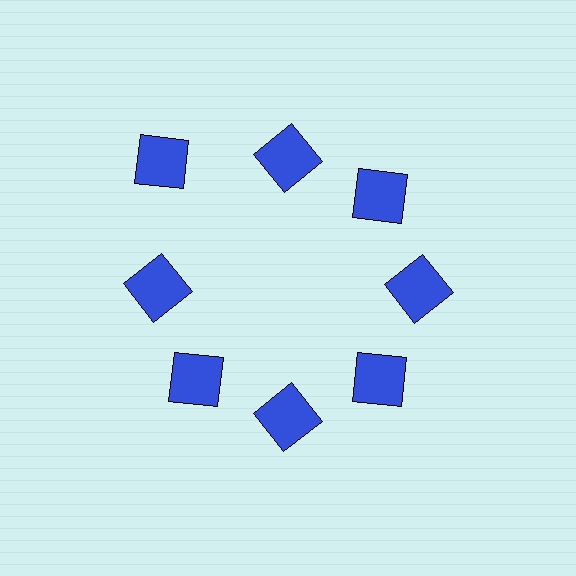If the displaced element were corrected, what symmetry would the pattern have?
It would have 8-fold rotational symmetry — the pattern would map onto itself every 45 degrees.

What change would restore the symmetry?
The symmetry would be restored by moving it inward, back onto the ring so that all 8 squares sit at equal angles and equal distance from the center.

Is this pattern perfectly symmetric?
No. The 8 blue squares are arranged in a ring, but one element near the 10 o'clock position is pushed outward from the center, breaking the 8-fold rotational symmetry.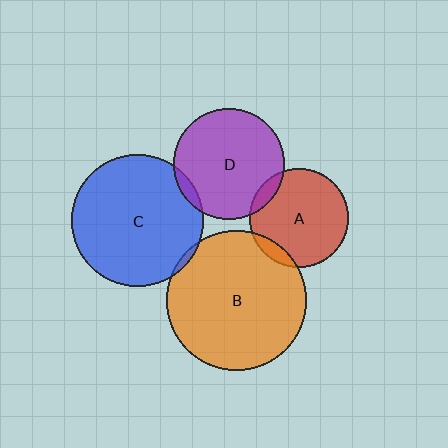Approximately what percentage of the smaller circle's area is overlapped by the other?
Approximately 5%.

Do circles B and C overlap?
Yes.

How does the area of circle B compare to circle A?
Approximately 2.0 times.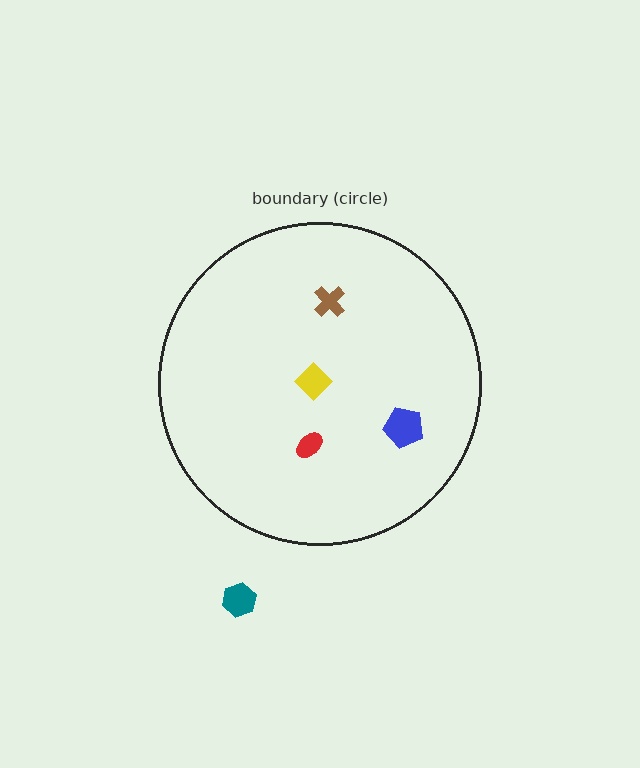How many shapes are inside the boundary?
4 inside, 1 outside.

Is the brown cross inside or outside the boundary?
Inside.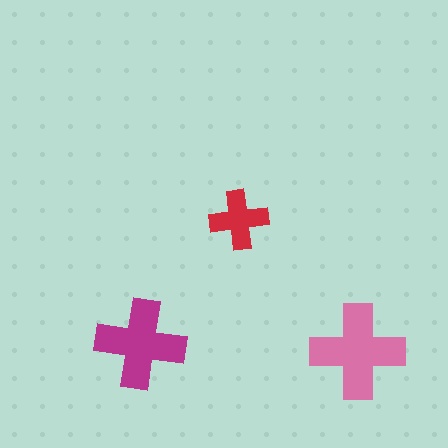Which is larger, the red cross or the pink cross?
The pink one.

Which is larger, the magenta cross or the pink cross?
The pink one.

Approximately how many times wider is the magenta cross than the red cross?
About 1.5 times wider.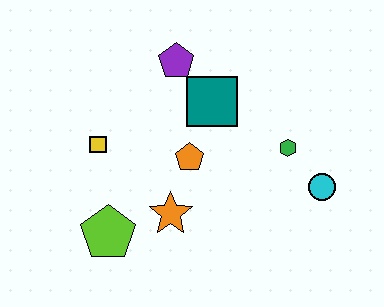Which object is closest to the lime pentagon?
The orange star is closest to the lime pentagon.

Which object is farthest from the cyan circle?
The yellow square is farthest from the cyan circle.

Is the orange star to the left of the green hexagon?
Yes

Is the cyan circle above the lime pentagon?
Yes